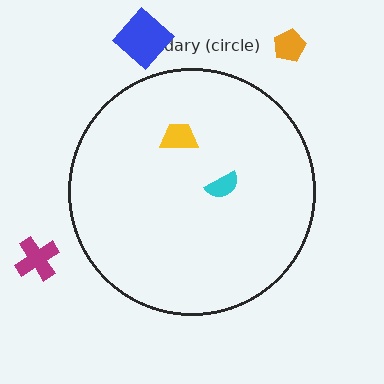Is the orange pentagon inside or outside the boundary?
Outside.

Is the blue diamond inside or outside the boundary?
Outside.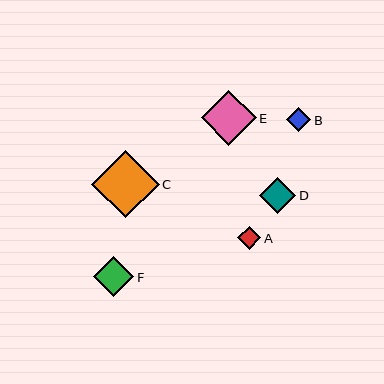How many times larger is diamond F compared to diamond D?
Diamond F is approximately 1.1 times the size of diamond D.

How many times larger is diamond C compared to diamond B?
Diamond C is approximately 2.8 times the size of diamond B.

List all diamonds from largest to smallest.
From largest to smallest: C, E, F, D, B, A.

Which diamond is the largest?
Diamond C is the largest with a size of approximately 67 pixels.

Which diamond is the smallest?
Diamond A is the smallest with a size of approximately 23 pixels.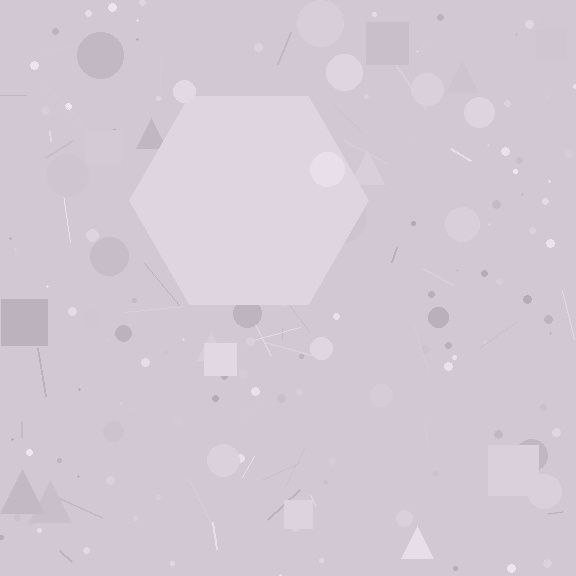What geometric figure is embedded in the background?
A hexagon is embedded in the background.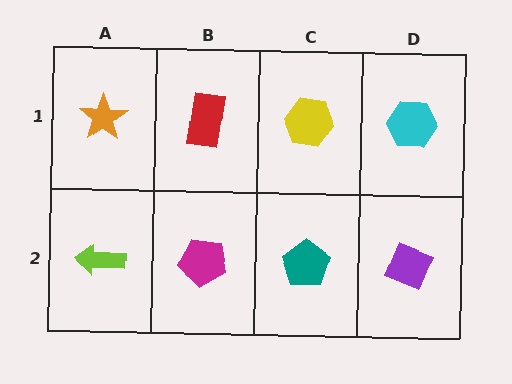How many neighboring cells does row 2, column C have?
3.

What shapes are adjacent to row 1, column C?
A teal pentagon (row 2, column C), a red rectangle (row 1, column B), a cyan hexagon (row 1, column D).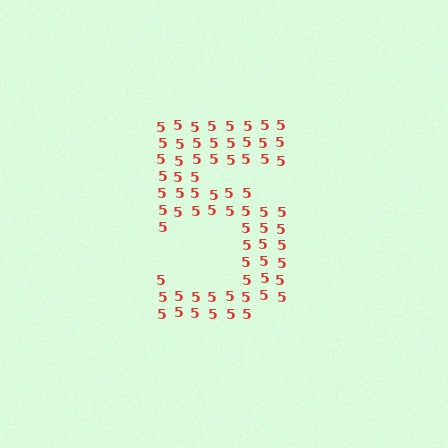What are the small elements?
The small elements are digit 5's.